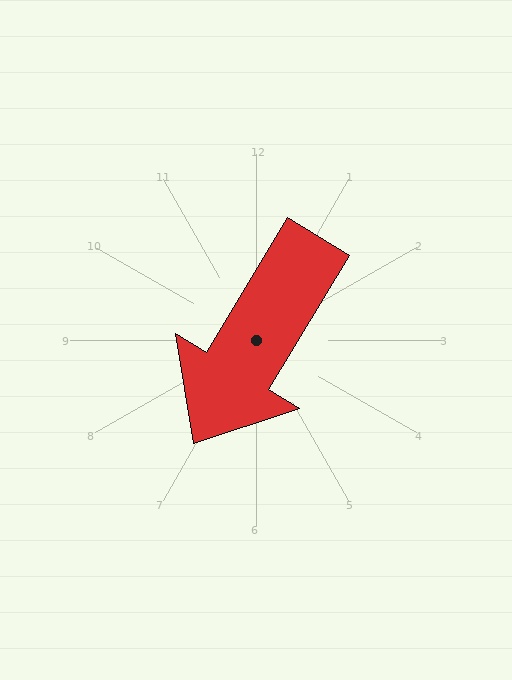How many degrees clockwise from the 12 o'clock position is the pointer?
Approximately 211 degrees.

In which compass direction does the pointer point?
Southwest.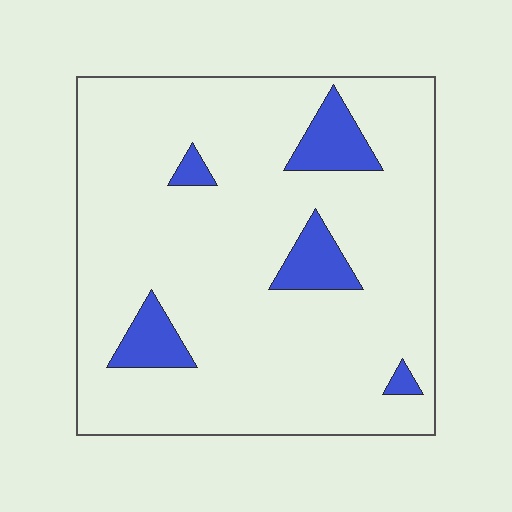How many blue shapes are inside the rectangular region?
5.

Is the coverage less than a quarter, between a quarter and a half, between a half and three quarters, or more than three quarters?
Less than a quarter.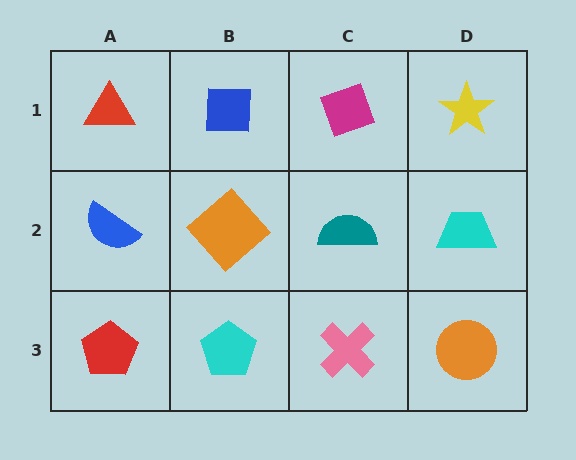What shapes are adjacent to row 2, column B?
A blue square (row 1, column B), a cyan pentagon (row 3, column B), a blue semicircle (row 2, column A), a teal semicircle (row 2, column C).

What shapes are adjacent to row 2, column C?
A magenta diamond (row 1, column C), a pink cross (row 3, column C), an orange diamond (row 2, column B), a cyan trapezoid (row 2, column D).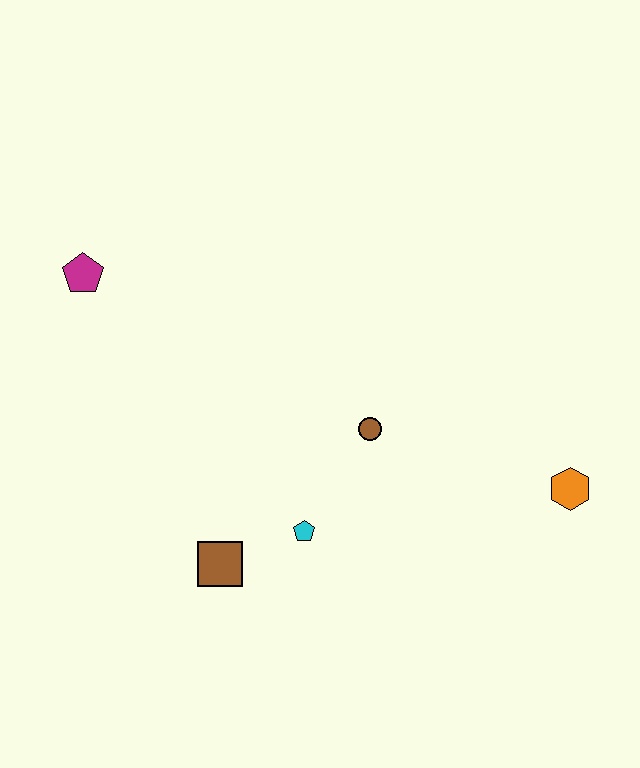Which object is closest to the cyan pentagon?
The brown square is closest to the cyan pentagon.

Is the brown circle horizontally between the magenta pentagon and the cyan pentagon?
No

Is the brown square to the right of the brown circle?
No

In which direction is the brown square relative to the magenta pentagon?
The brown square is below the magenta pentagon.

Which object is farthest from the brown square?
The orange hexagon is farthest from the brown square.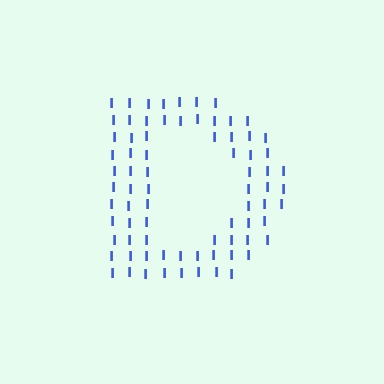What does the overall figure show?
The overall figure shows the letter D.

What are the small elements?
The small elements are letter I's.